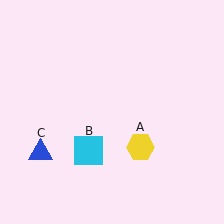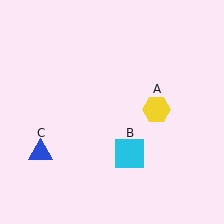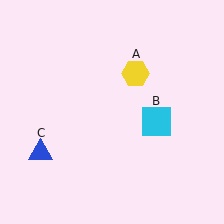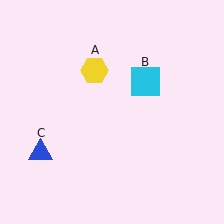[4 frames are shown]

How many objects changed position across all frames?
2 objects changed position: yellow hexagon (object A), cyan square (object B).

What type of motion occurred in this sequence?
The yellow hexagon (object A), cyan square (object B) rotated counterclockwise around the center of the scene.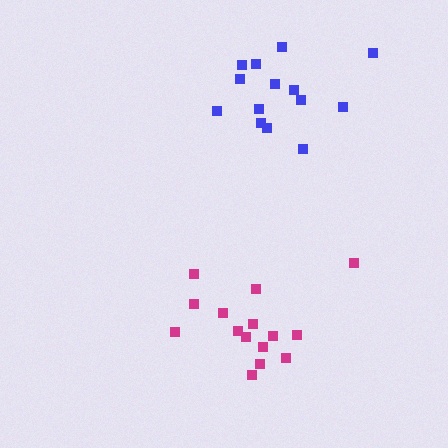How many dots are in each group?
Group 1: 15 dots, Group 2: 14 dots (29 total).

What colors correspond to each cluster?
The clusters are colored: magenta, blue.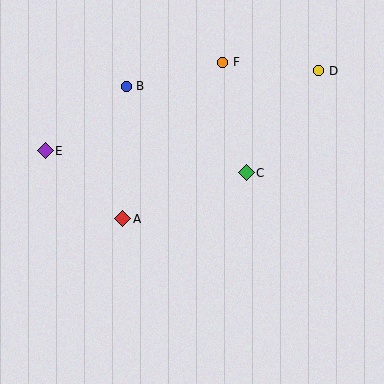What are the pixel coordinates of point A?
Point A is at (123, 219).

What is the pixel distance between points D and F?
The distance between D and F is 96 pixels.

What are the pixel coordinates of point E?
Point E is at (45, 151).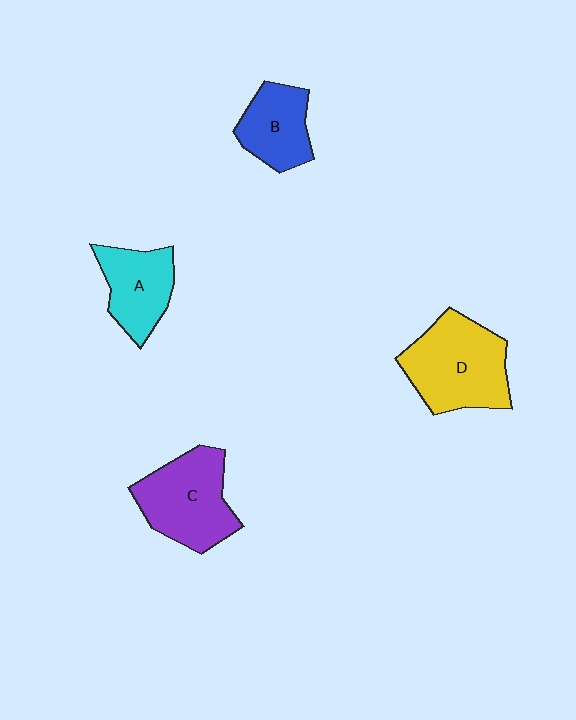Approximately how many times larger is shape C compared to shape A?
Approximately 1.4 times.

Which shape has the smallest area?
Shape B (blue).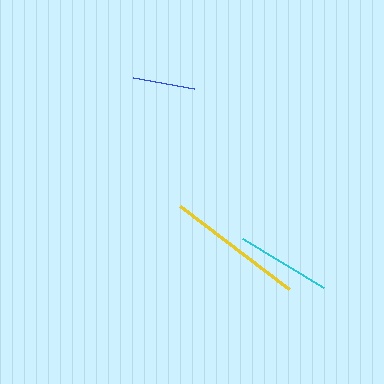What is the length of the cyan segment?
The cyan segment is approximately 95 pixels long.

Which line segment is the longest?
The yellow line is the longest at approximately 136 pixels.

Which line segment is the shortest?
The blue line is the shortest at approximately 62 pixels.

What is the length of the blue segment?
The blue segment is approximately 62 pixels long.